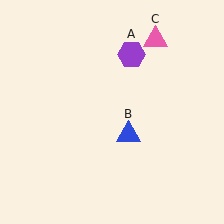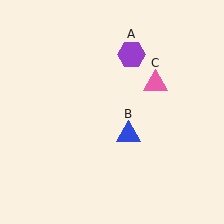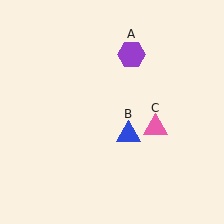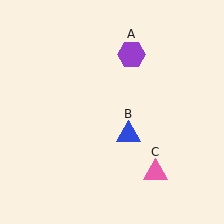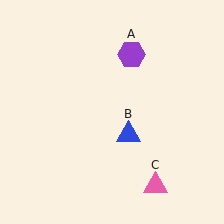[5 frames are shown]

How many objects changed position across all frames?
1 object changed position: pink triangle (object C).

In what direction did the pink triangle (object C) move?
The pink triangle (object C) moved down.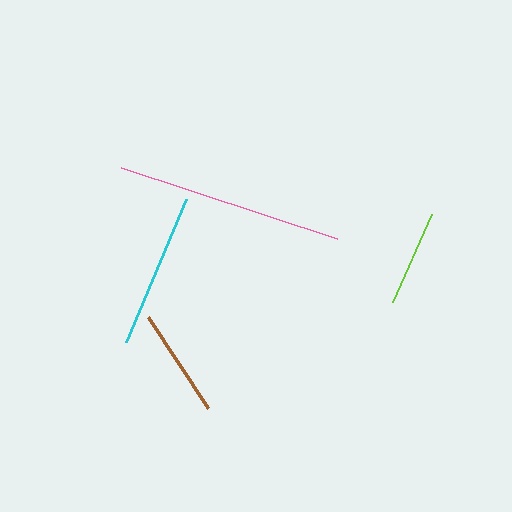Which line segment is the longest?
The pink line is the longest at approximately 227 pixels.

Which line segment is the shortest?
The lime line is the shortest at approximately 96 pixels.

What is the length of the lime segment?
The lime segment is approximately 96 pixels long.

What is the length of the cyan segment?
The cyan segment is approximately 155 pixels long.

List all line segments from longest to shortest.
From longest to shortest: pink, cyan, brown, lime.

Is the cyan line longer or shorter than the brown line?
The cyan line is longer than the brown line.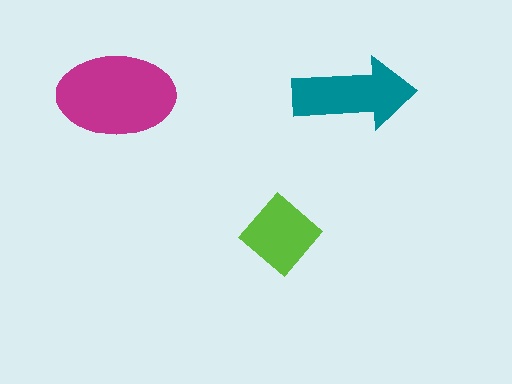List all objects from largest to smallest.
The magenta ellipse, the teal arrow, the lime diamond.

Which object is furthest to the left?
The magenta ellipse is leftmost.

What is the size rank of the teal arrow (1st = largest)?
2nd.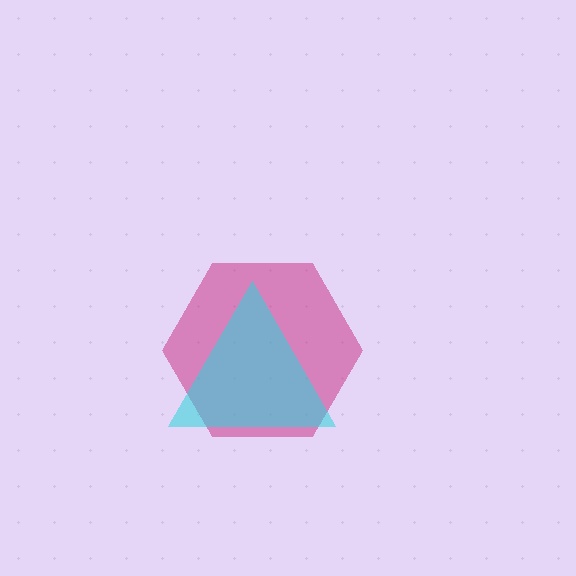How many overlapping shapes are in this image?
There are 2 overlapping shapes in the image.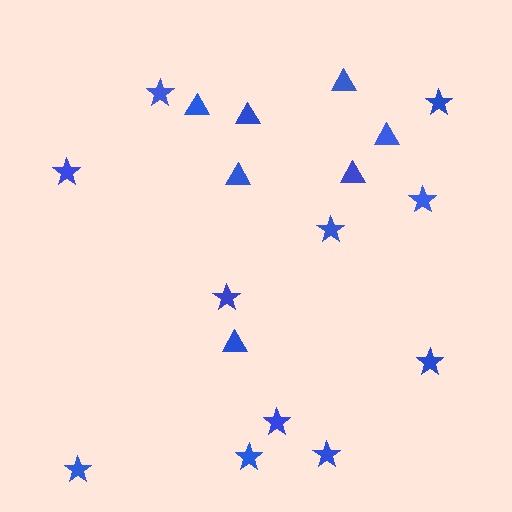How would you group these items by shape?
There are 2 groups: one group of stars (11) and one group of triangles (7).